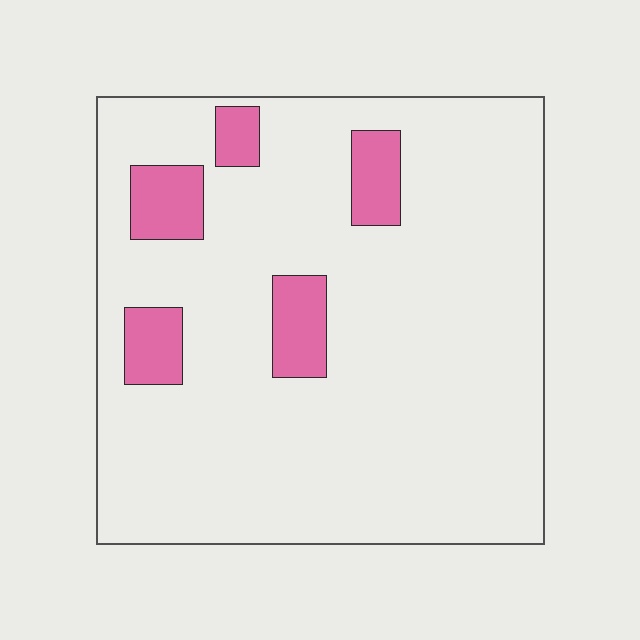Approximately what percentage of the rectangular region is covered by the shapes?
Approximately 10%.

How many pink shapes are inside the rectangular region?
5.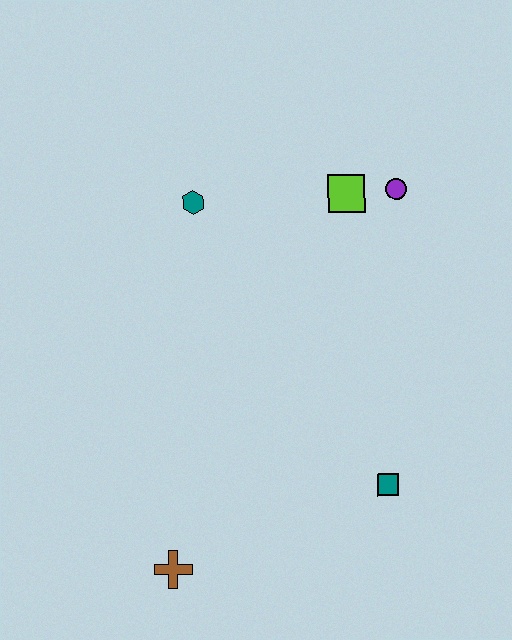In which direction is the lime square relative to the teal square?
The lime square is above the teal square.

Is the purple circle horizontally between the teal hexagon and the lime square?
No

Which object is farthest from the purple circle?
The brown cross is farthest from the purple circle.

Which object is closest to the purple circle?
The lime square is closest to the purple circle.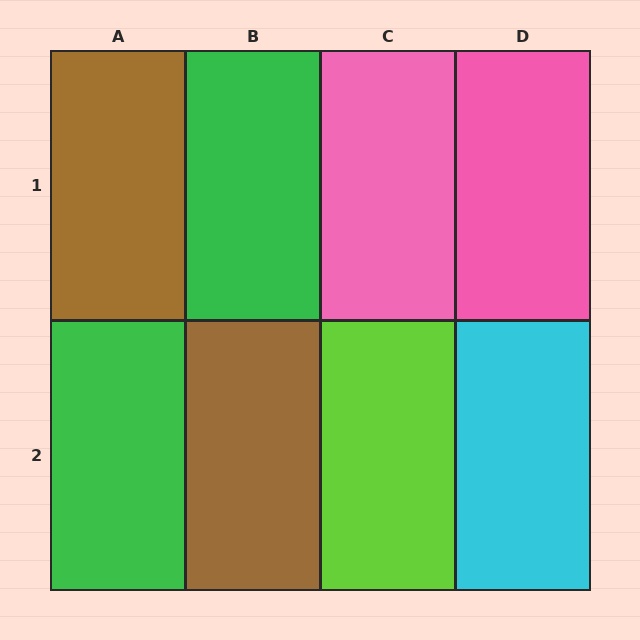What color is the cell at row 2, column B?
Brown.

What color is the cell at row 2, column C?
Lime.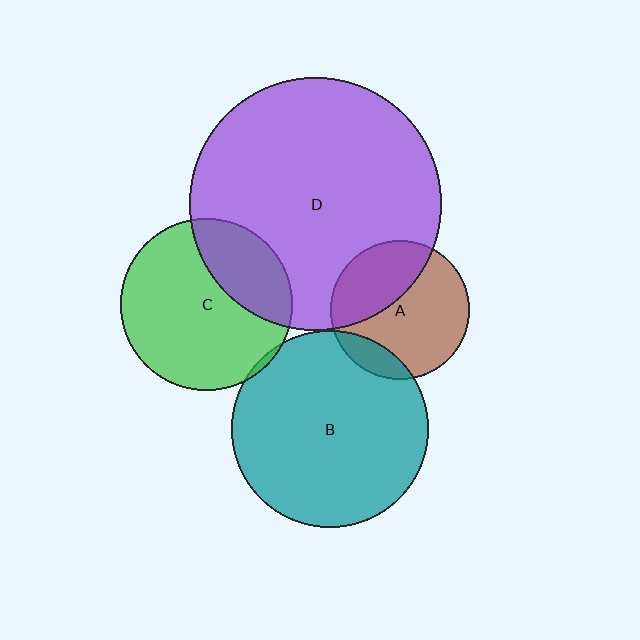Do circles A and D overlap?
Yes.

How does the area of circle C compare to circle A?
Approximately 1.5 times.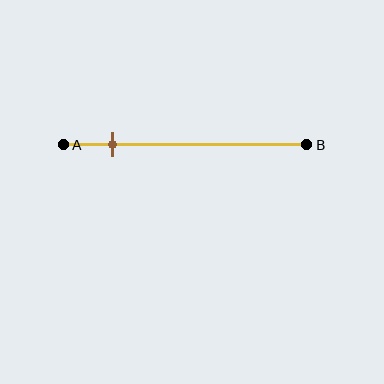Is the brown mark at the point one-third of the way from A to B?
No, the mark is at about 20% from A, not at the 33% one-third point.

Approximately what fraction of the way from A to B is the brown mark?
The brown mark is approximately 20% of the way from A to B.